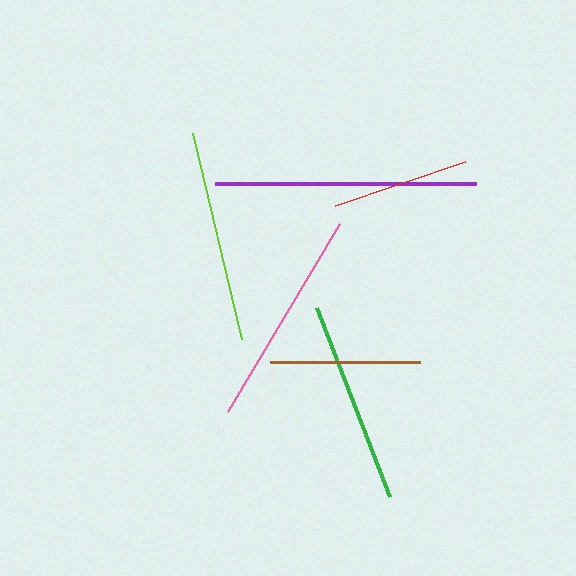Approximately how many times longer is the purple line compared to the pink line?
The purple line is approximately 1.2 times the length of the pink line.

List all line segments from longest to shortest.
From longest to shortest: purple, pink, lime, green, brown, red.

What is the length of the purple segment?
The purple segment is approximately 262 pixels long.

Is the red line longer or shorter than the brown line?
The brown line is longer than the red line.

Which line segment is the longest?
The purple line is the longest at approximately 262 pixels.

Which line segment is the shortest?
The red line is the shortest at approximately 138 pixels.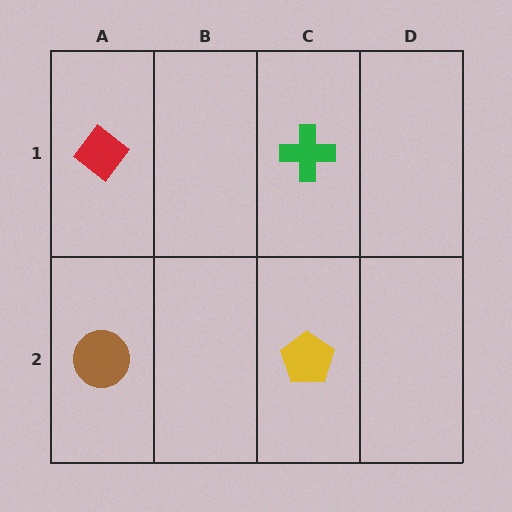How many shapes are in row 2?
2 shapes.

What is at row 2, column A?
A brown circle.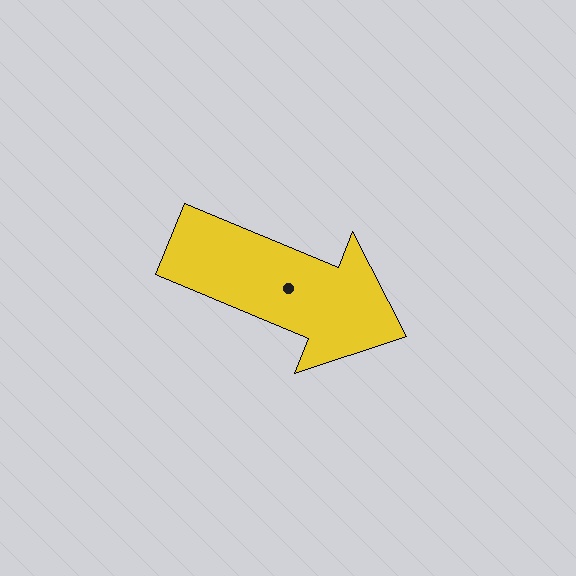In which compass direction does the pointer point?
East.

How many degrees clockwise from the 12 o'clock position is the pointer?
Approximately 112 degrees.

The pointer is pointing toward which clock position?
Roughly 4 o'clock.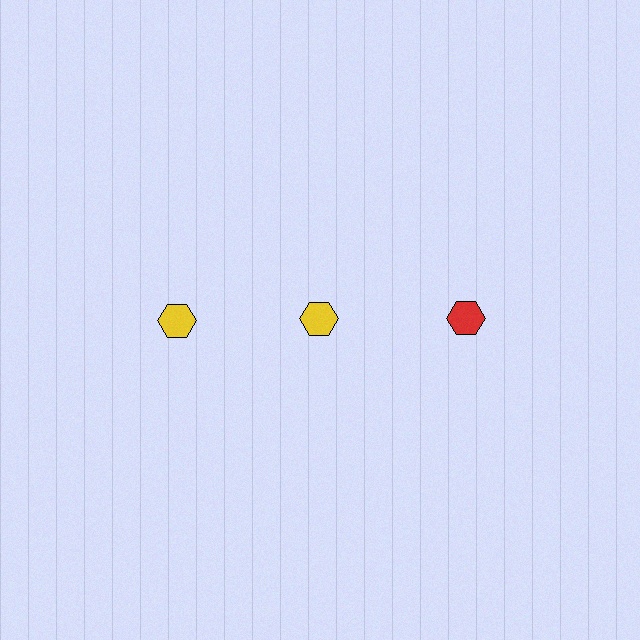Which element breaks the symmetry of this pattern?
The red hexagon in the top row, center column breaks the symmetry. All other shapes are yellow hexagons.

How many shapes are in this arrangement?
There are 3 shapes arranged in a grid pattern.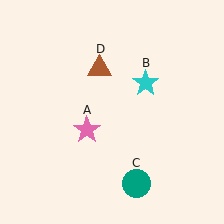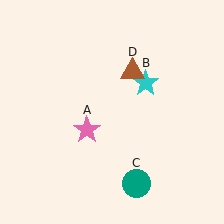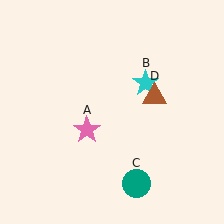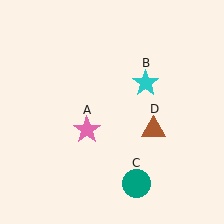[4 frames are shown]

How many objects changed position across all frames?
1 object changed position: brown triangle (object D).